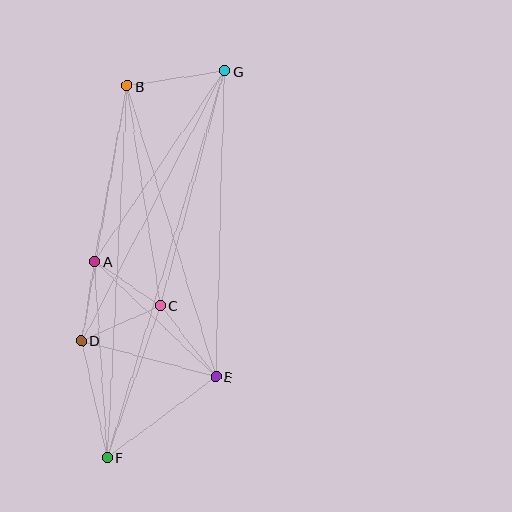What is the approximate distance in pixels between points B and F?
The distance between B and F is approximately 373 pixels.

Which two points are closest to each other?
Points A and C are closest to each other.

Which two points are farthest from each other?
Points F and G are farthest from each other.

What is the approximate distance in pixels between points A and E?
The distance between A and E is approximately 167 pixels.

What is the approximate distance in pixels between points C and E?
The distance between C and E is approximately 90 pixels.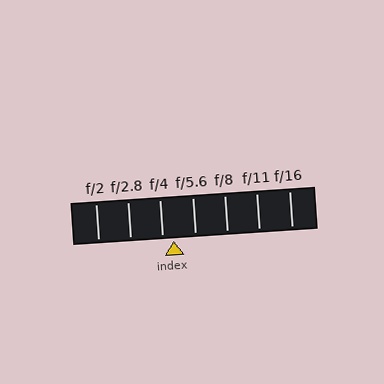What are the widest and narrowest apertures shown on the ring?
The widest aperture shown is f/2 and the narrowest is f/16.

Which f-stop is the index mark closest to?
The index mark is closest to f/4.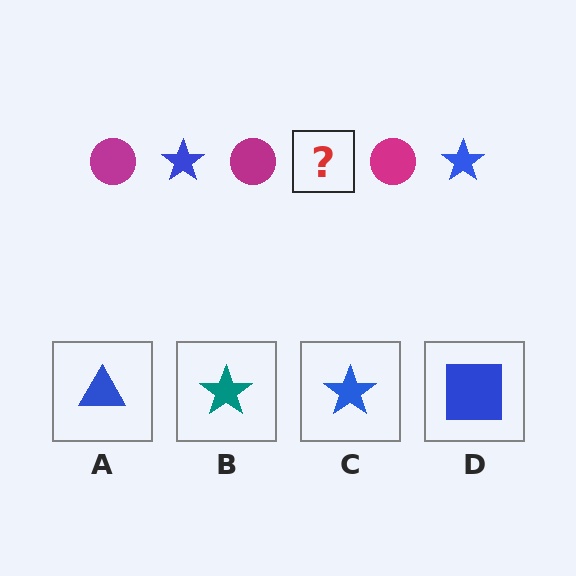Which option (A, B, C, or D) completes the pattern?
C.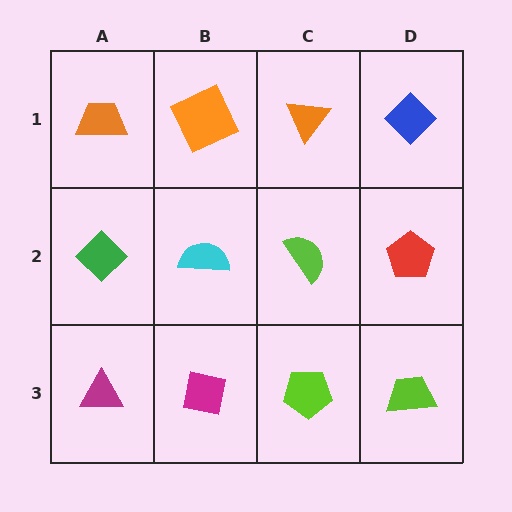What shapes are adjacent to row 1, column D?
A red pentagon (row 2, column D), an orange triangle (row 1, column C).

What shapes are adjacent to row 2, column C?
An orange triangle (row 1, column C), a lime pentagon (row 3, column C), a cyan semicircle (row 2, column B), a red pentagon (row 2, column D).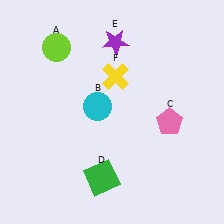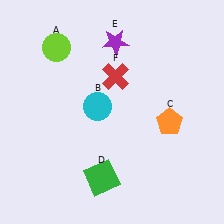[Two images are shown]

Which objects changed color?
C changed from pink to orange. F changed from yellow to red.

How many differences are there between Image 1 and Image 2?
There are 2 differences between the two images.